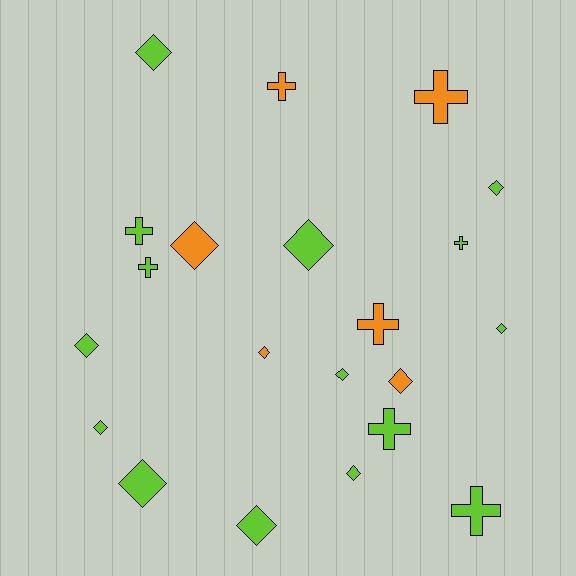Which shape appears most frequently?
Diamond, with 13 objects.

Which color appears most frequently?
Lime, with 15 objects.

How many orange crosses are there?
There are 3 orange crosses.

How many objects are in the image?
There are 21 objects.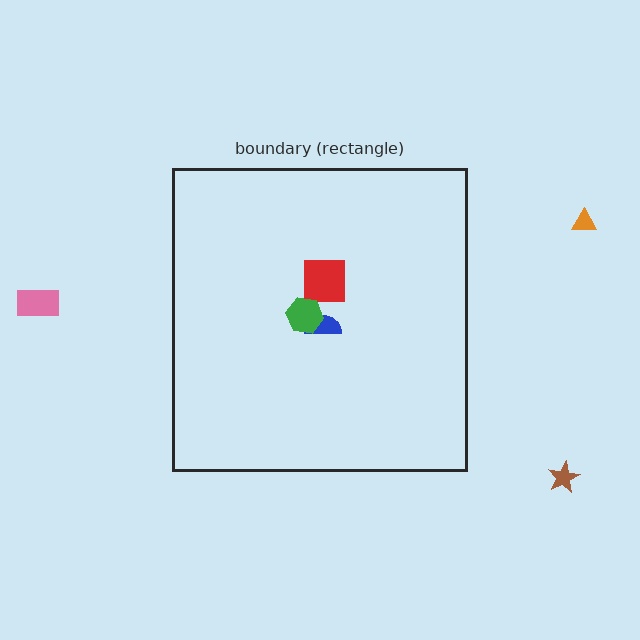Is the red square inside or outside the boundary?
Inside.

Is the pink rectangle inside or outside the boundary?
Outside.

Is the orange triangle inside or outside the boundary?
Outside.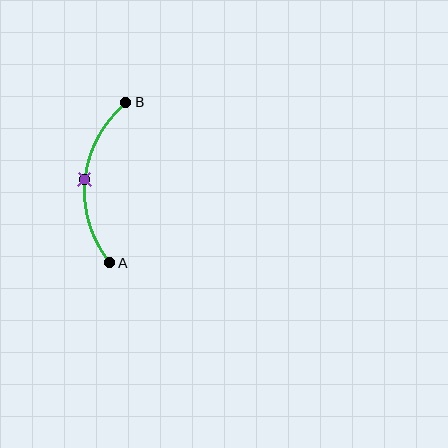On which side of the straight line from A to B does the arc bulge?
The arc bulges to the left of the straight line connecting A and B.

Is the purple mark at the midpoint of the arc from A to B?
Yes. The purple mark lies on the arc at equal arc-length from both A and B — it is the arc midpoint.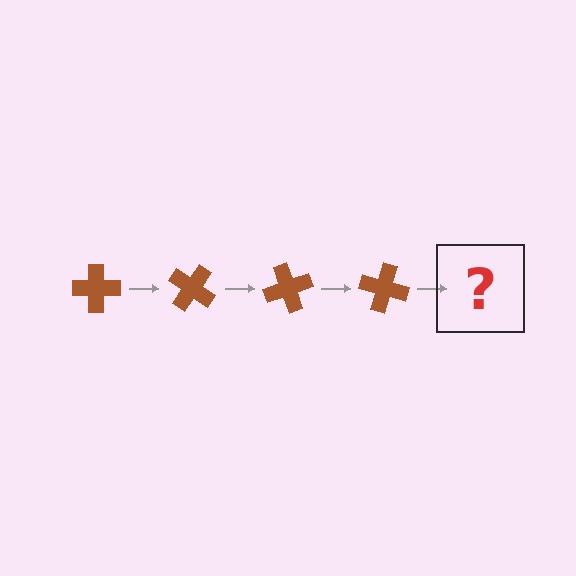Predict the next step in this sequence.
The next step is a brown cross rotated 140 degrees.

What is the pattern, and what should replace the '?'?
The pattern is that the cross rotates 35 degrees each step. The '?' should be a brown cross rotated 140 degrees.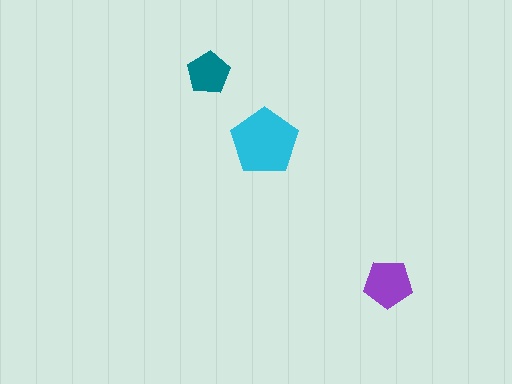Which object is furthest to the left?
The teal pentagon is leftmost.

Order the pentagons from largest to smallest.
the cyan one, the purple one, the teal one.